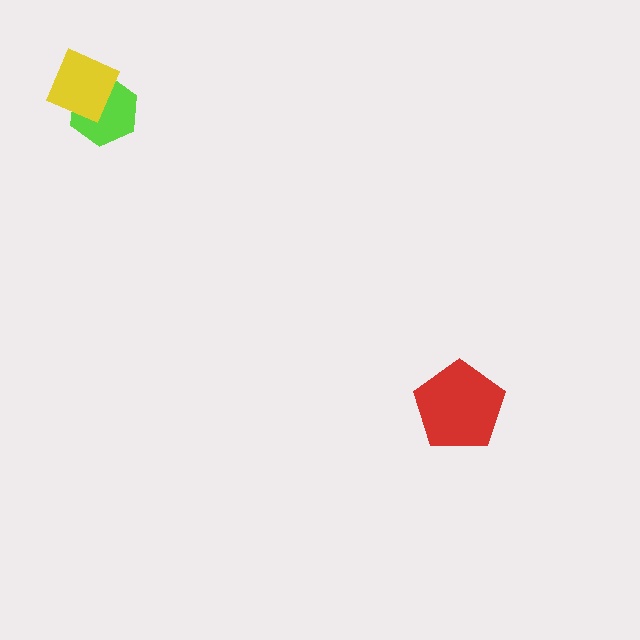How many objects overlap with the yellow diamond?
1 object overlaps with the yellow diamond.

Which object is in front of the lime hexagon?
The yellow diamond is in front of the lime hexagon.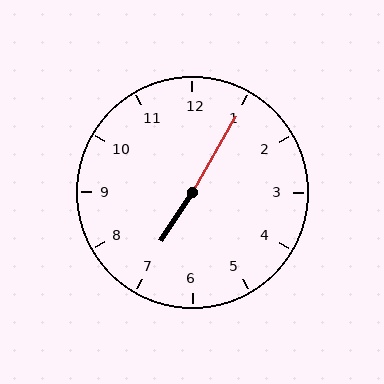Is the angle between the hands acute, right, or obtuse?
It is obtuse.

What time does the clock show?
7:05.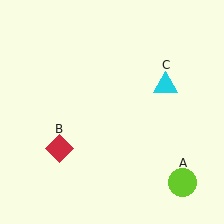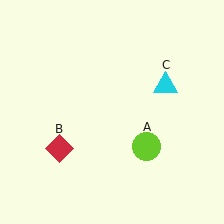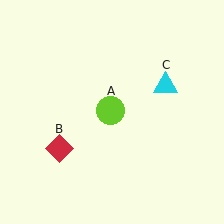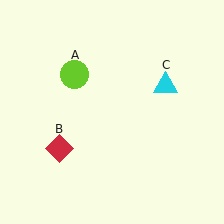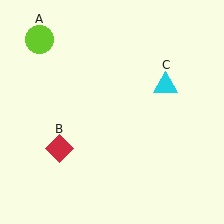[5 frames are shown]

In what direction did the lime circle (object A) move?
The lime circle (object A) moved up and to the left.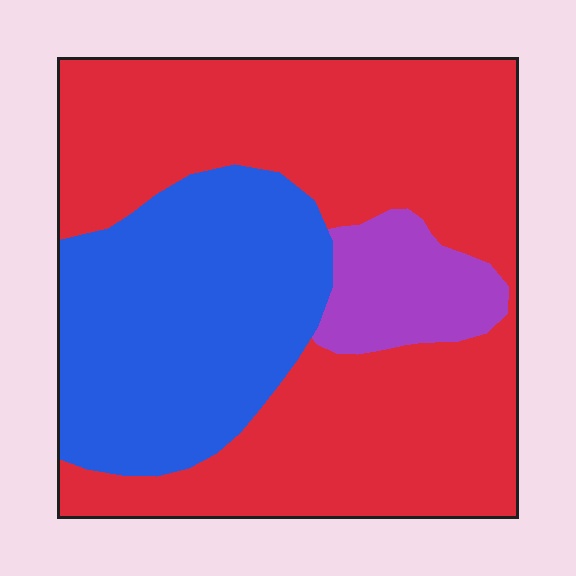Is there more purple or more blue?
Blue.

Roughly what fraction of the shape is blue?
Blue takes up about one third (1/3) of the shape.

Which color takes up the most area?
Red, at roughly 60%.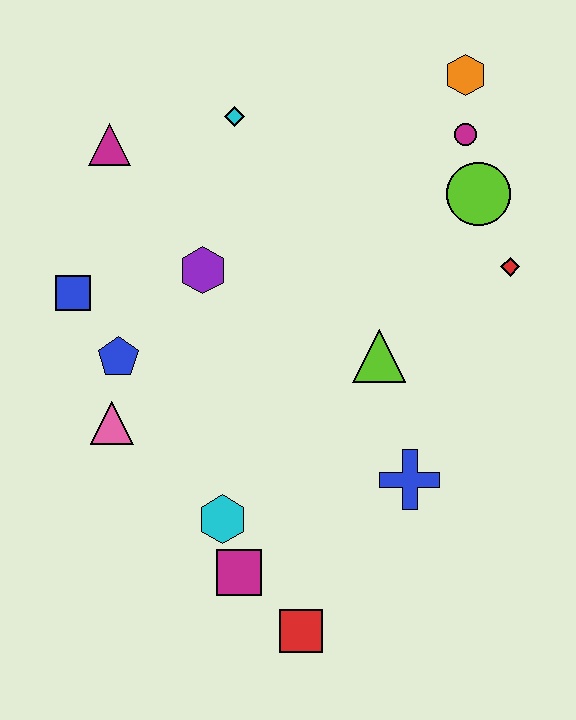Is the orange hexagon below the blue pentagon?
No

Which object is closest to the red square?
The magenta square is closest to the red square.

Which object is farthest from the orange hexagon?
The red square is farthest from the orange hexagon.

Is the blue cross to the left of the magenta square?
No